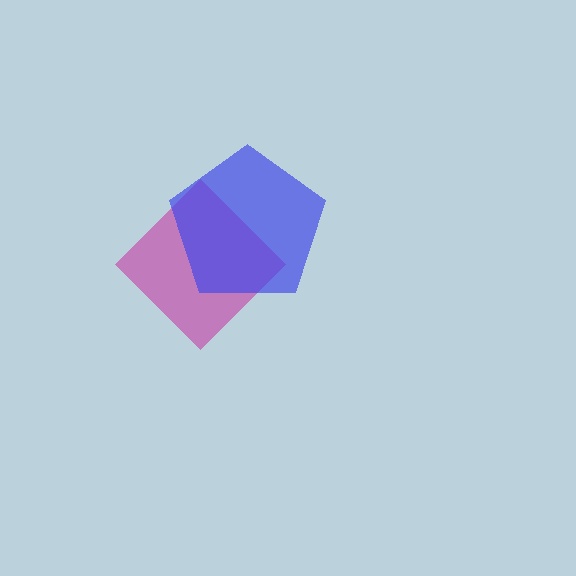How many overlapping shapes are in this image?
There are 2 overlapping shapes in the image.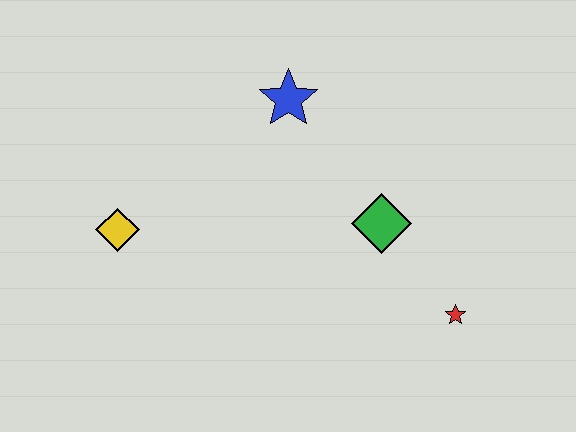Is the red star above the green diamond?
No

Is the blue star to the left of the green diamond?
Yes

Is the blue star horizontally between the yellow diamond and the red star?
Yes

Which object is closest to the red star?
The green diamond is closest to the red star.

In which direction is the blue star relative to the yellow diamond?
The blue star is to the right of the yellow diamond.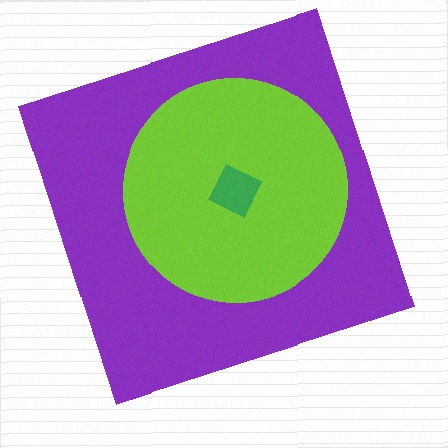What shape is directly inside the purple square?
The lime circle.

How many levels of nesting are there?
3.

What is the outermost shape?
The purple square.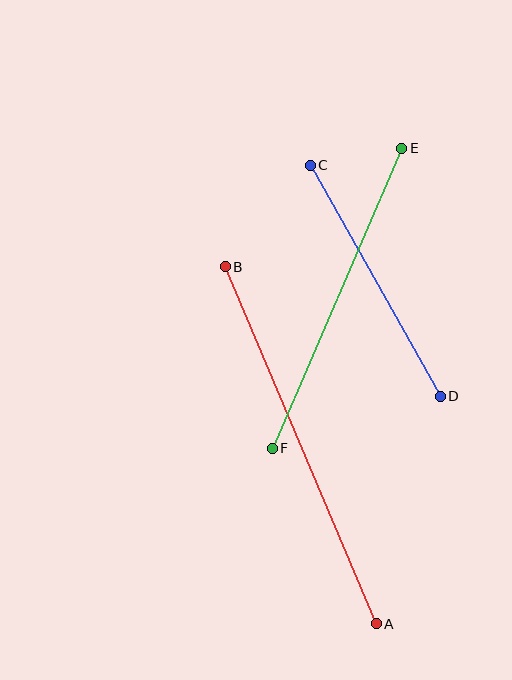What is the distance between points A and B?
The distance is approximately 388 pixels.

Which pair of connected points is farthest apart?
Points A and B are farthest apart.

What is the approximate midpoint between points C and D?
The midpoint is at approximately (375, 281) pixels.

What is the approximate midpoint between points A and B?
The midpoint is at approximately (301, 445) pixels.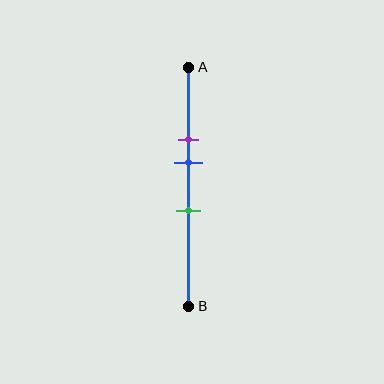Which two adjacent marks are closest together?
The purple and blue marks are the closest adjacent pair.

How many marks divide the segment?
There are 3 marks dividing the segment.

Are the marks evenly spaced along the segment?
Yes, the marks are approximately evenly spaced.